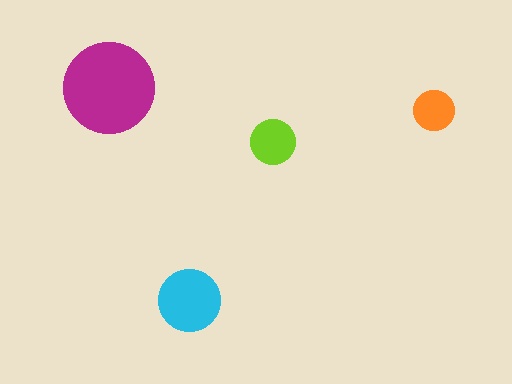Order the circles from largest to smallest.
the magenta one, the cyan one, the lime one, the orange one.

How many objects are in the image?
There are 4 objects in the image.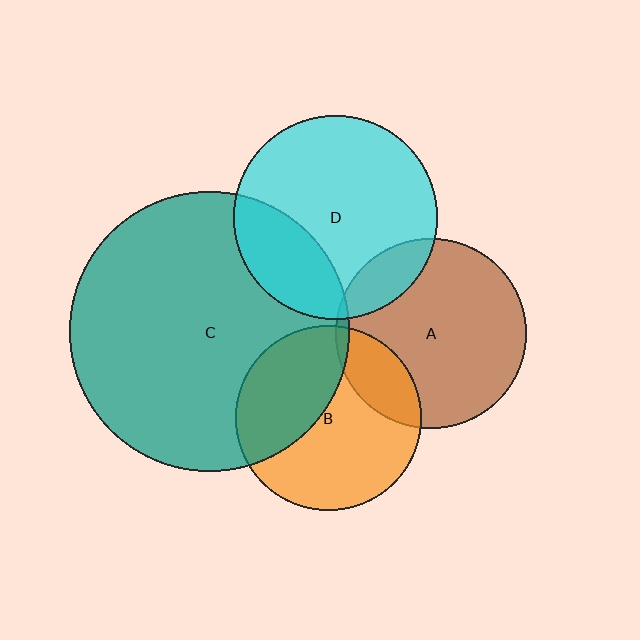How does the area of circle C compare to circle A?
Approximately 2.2 times.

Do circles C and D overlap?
Yes.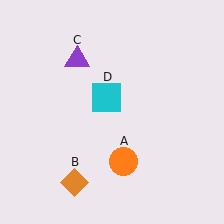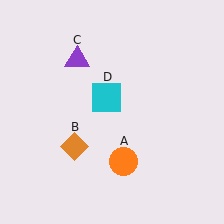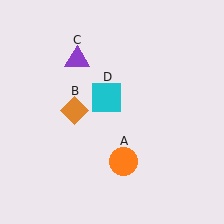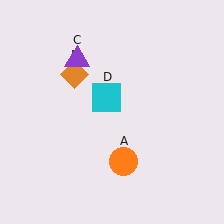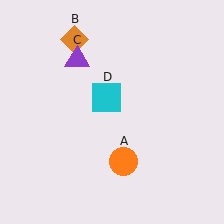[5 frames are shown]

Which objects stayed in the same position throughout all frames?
Orange circle (object A) and purple triangle (object C) and cyan square (object D) remained stationary.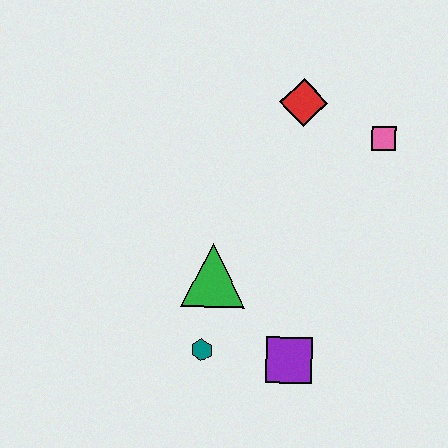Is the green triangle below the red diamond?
Yes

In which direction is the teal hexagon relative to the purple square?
The teal hexagon is to the left of the purple square.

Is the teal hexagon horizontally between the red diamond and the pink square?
No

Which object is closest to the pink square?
The red diamond is closest to the pink square.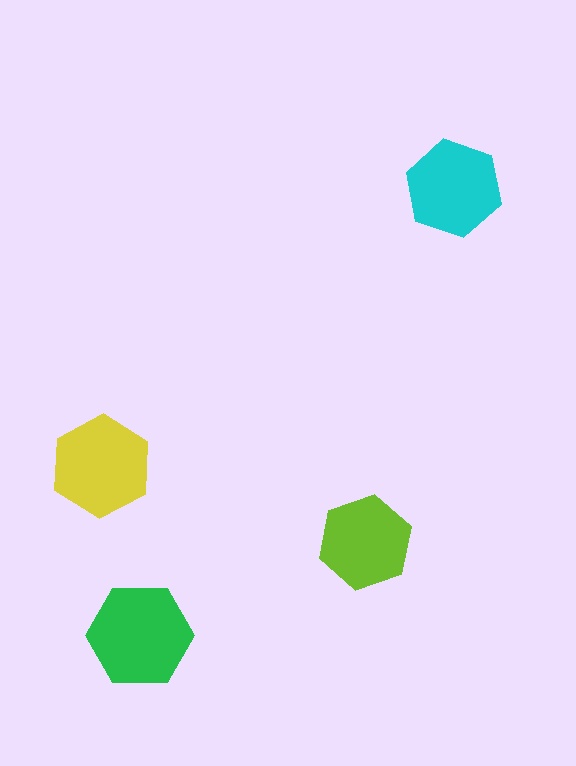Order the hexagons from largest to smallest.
the green one, the yellow one, the cyan one, the lime one.